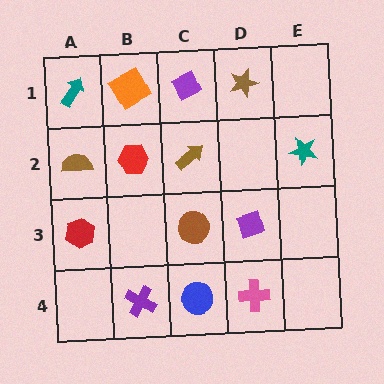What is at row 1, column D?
A brown star.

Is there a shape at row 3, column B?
No, that cell is empty.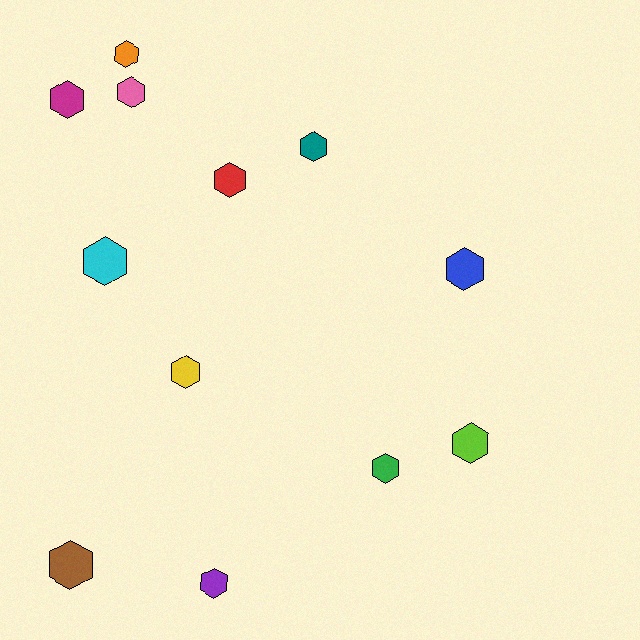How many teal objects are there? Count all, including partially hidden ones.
There is 1 teal object.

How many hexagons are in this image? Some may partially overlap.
There are 12 hexagons.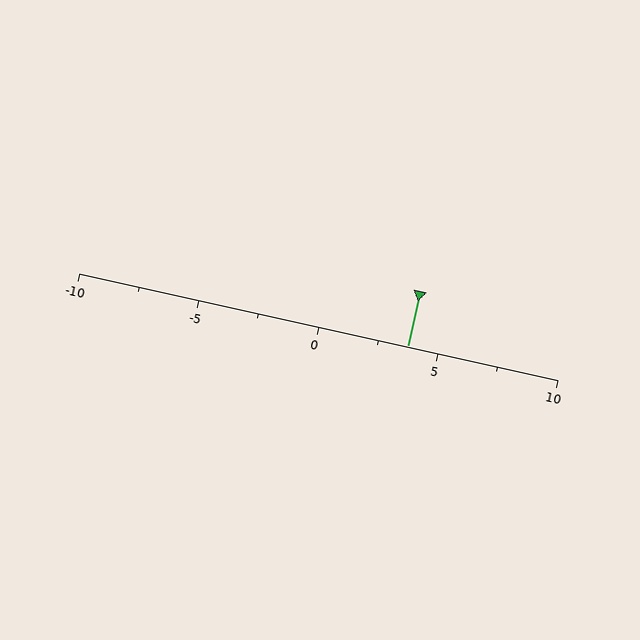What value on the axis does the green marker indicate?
The marker indicates approximately 3.8.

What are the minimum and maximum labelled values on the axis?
The axis runs from -10 to 10.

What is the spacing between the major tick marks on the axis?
The major ticks are spaced 5 apart.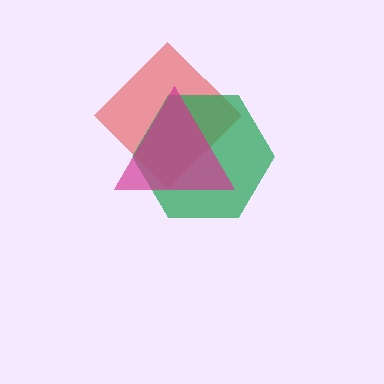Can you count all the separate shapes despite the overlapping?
Yes, there are 3 separate shapes.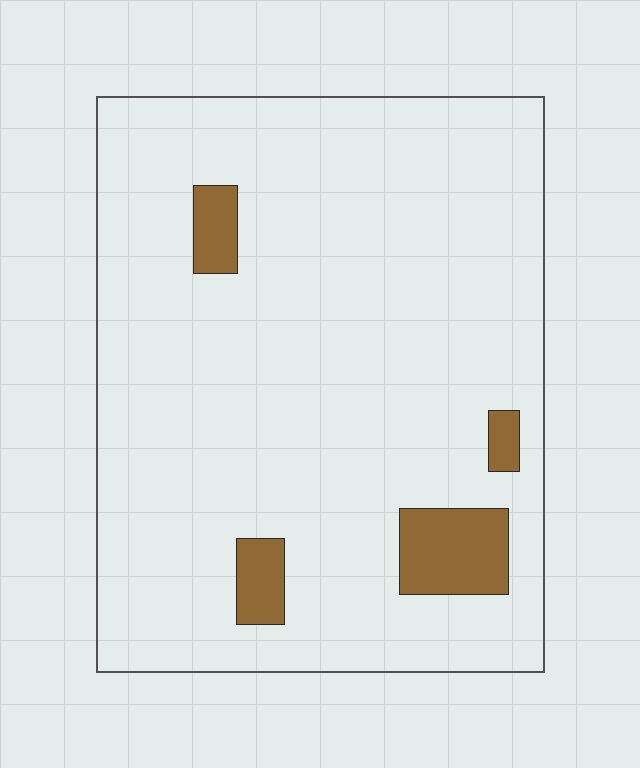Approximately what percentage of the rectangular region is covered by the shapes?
Approximately 10%.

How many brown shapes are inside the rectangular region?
4.